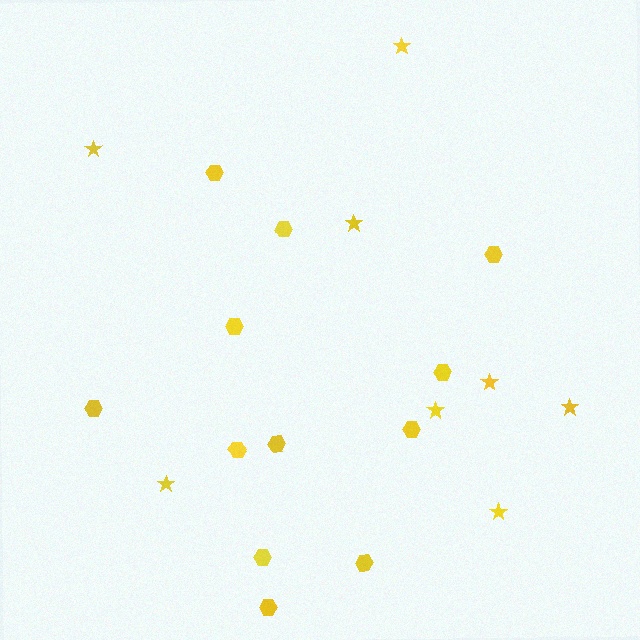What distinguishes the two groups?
There are 2 groups: one group of hexagons (12) and one group of stars (8).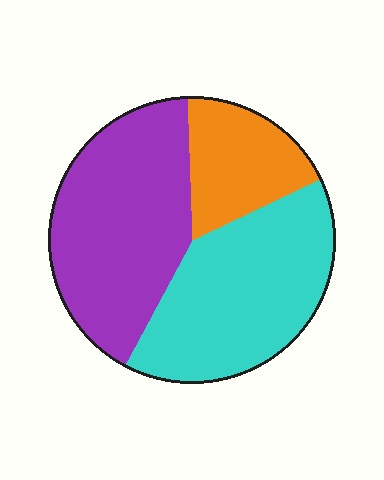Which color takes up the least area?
Orange, at roughly 20%.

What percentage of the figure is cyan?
Cyan takes up about two fifths (2/5) of the figure.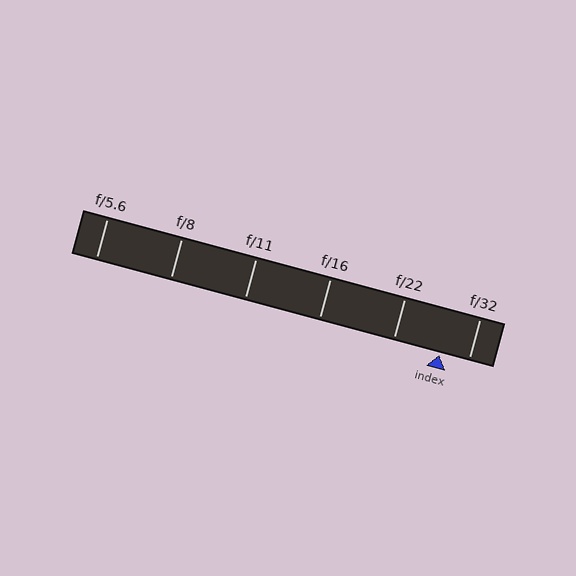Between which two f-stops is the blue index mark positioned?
The index mark is between f/22 and f/32.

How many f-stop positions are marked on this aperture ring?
There are 6 f-stop positions marked.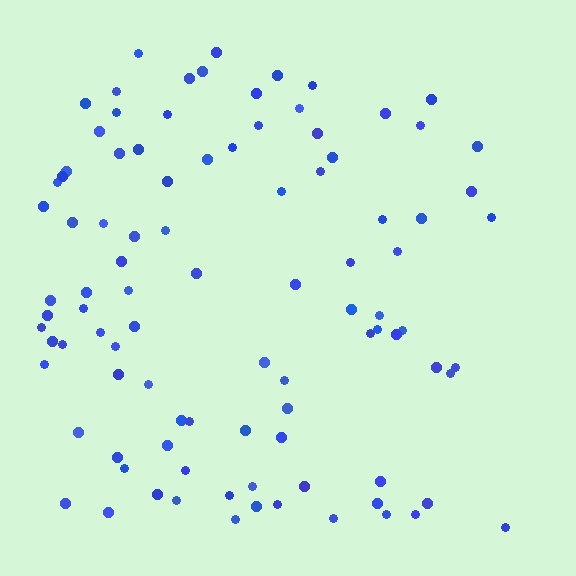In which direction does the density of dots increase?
From right to left, with the left side densest.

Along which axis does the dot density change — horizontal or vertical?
Horizontal.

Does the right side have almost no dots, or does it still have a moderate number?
Still a moderate number, just noticeably fewer than the left.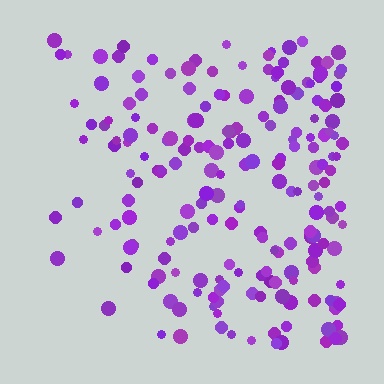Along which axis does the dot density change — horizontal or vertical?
Horizontal.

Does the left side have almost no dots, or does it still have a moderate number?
Still a moderate number, just noticeably fewer than the right.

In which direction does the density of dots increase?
From left to right, with the right side densest.